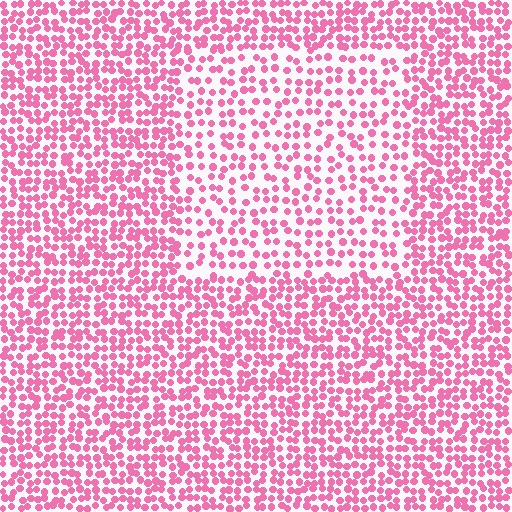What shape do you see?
I see a rectangle.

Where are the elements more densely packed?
The elements are more densely packed outside the rectangle boundary.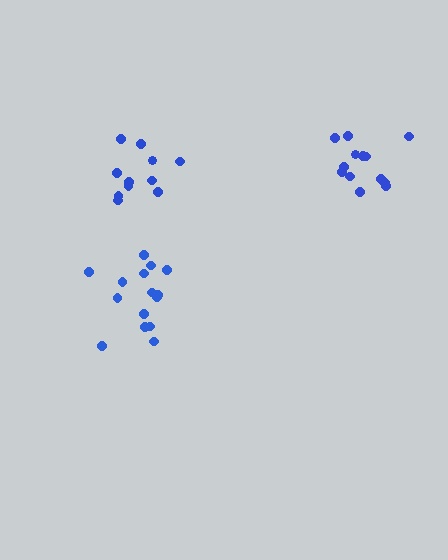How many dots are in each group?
Group 1: 15 dots, Group 2: 13 dots, Group 3: 11 dots (39 total).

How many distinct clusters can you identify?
There are 3 distinct clusters.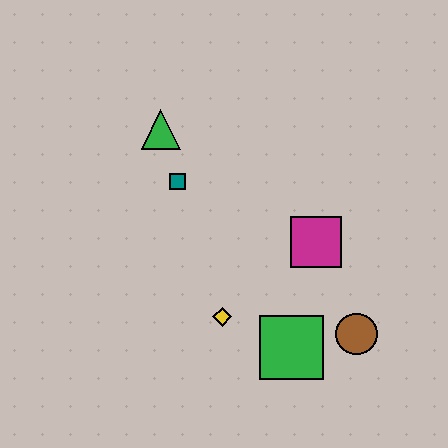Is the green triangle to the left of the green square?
Yes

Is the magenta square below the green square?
No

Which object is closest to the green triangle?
The teal square is closest to the green triangle.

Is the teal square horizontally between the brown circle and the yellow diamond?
No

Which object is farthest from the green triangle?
The brown circle is farthest from the green triangle.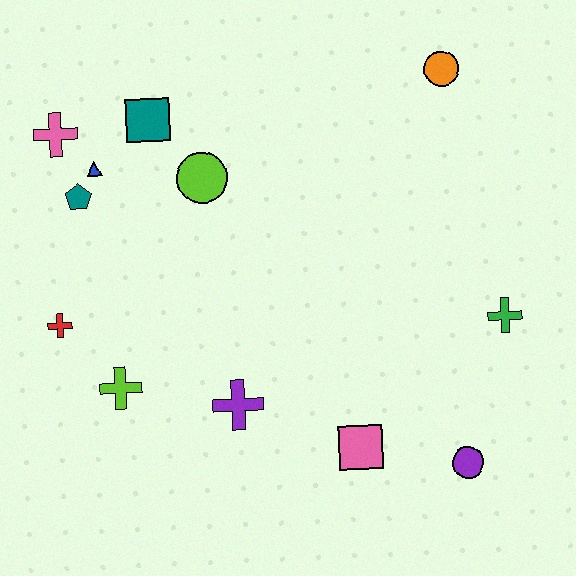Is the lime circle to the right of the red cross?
Yes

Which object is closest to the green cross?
The purple circle is closest to the green cross.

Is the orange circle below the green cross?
No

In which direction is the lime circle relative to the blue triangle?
The lime circle is to the right of the blue triangle.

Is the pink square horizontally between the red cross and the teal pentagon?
No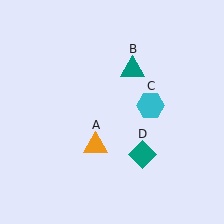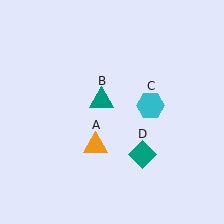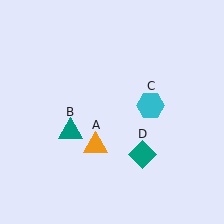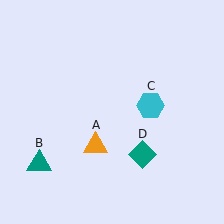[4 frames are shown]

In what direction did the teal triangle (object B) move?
The teal triangle (object B) moved down and to the left.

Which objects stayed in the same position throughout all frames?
Orange triangle (object A) and cyan hexagon (object C) and teal diamond (object D) remained stationary.